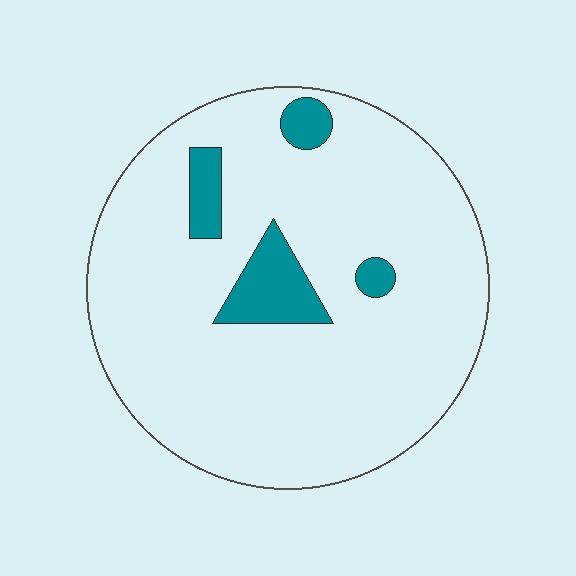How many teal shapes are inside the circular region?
4.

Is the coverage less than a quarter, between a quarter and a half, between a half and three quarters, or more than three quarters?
Less than a quarter.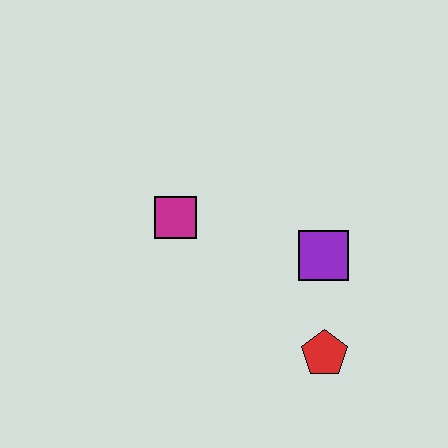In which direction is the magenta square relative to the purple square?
The magenta square is to the left of the purple square.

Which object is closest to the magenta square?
The purple square is closest to the magenta square.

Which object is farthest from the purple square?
The magenta square is farthest from the purple square.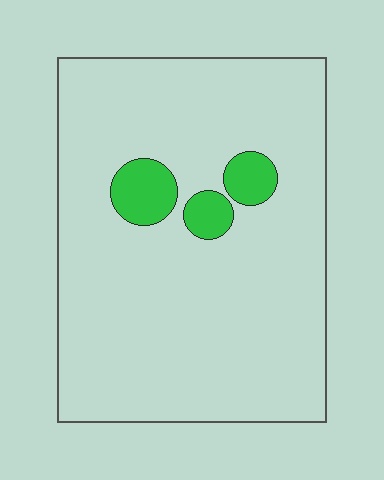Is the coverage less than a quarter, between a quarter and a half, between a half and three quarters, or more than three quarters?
Less than a quarter.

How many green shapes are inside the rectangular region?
3.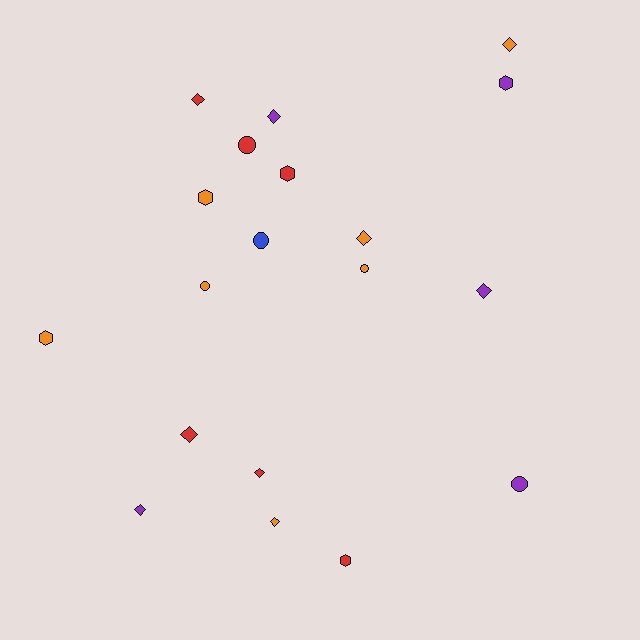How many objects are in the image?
There are 19 objects.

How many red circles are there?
There is 1 red circle.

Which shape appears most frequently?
Diamond, with 9 objects.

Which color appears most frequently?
Orange, with 7 objects.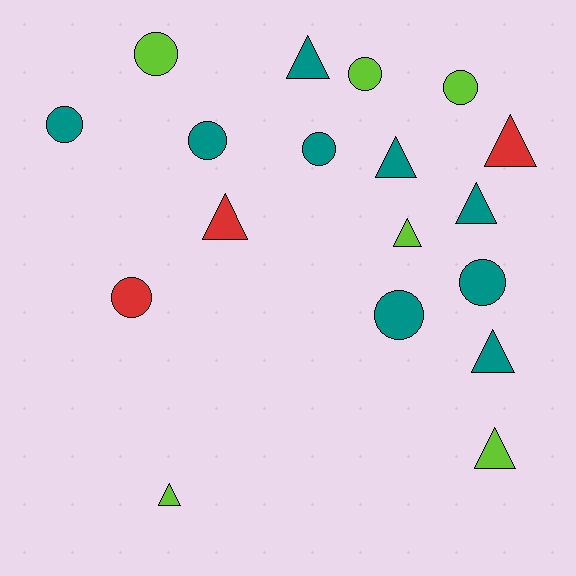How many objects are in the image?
There are 18 objects.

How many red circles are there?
There is 1 red circle.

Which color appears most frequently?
Teal, with 9 objects.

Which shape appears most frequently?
Triangle, with 9 objects.